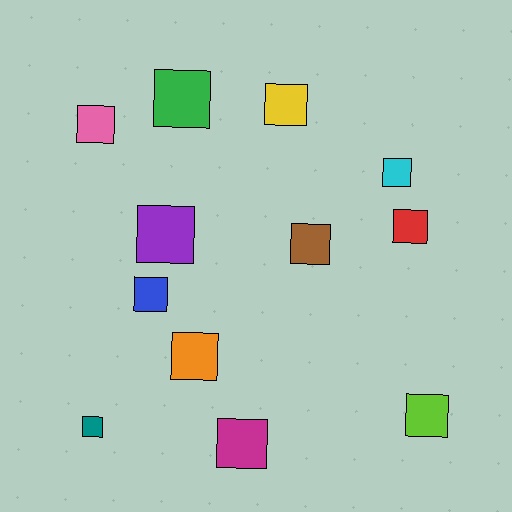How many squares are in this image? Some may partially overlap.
There are 12 squares.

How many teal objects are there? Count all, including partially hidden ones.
There is 1 teal object.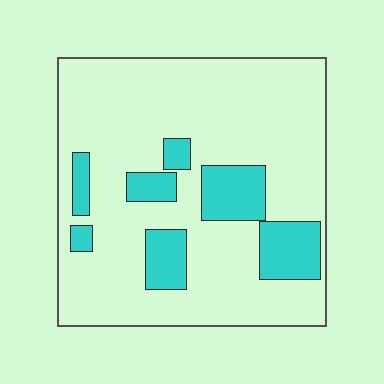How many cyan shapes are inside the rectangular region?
7.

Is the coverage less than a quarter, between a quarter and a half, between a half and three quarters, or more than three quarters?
Less than a quarter.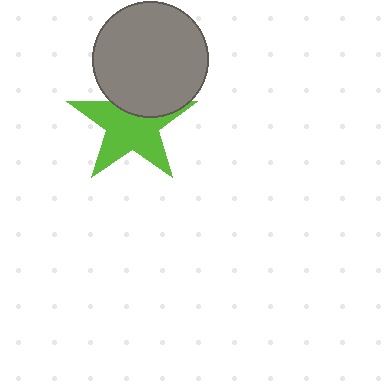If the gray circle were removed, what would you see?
You would see the complete lime star.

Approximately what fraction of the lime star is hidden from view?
Roughly 31% of the lime star is hidden behind the gray circle.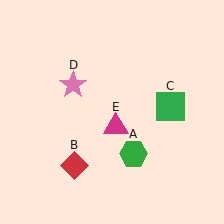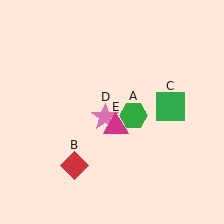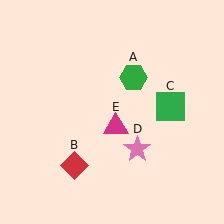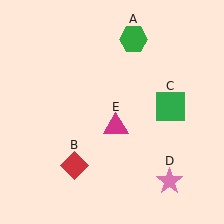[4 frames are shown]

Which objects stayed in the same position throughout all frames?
Red diamond (object B) and green square (object C) and magenta triangle (object E) remained stationary.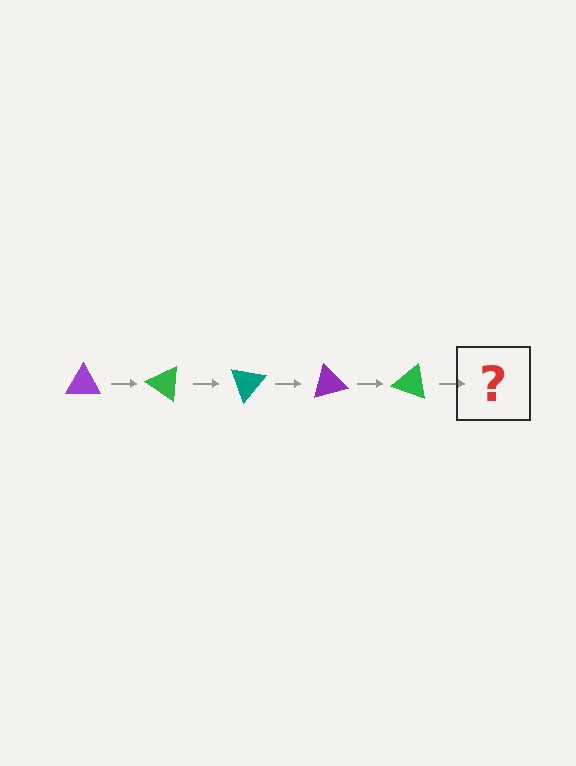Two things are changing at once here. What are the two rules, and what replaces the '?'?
The two rules are that it rotates 35 degrees each step and the color cycles through purple, green, and teal. The '?' should be a teal triangle, rotated 175 degrees from the start.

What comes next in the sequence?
The next element should be a teal triangle, rotated 175 degrees from the start.